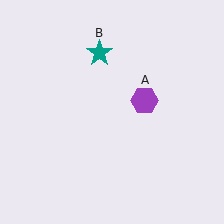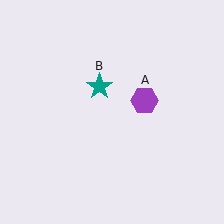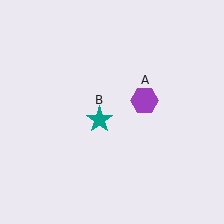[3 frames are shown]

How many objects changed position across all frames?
1 object changed position: teal star (object B).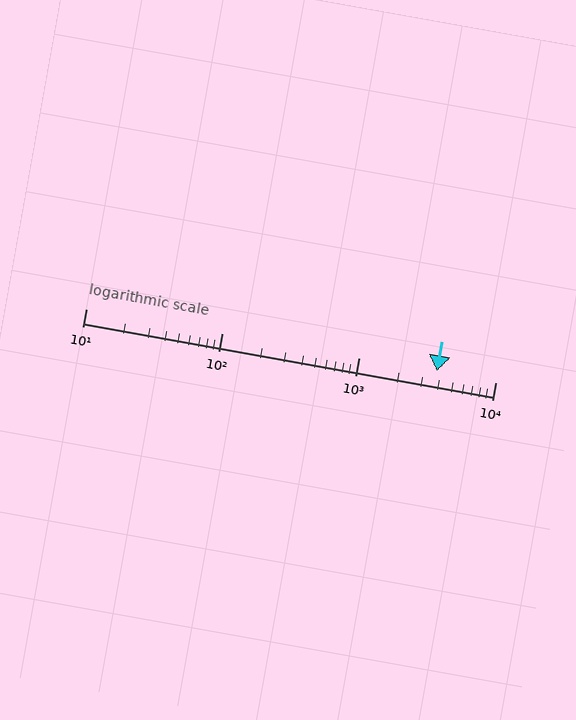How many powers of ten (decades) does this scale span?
The scale spans 3 decades, from 10 to 10000.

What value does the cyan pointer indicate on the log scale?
The pointer indicates approximately 3700.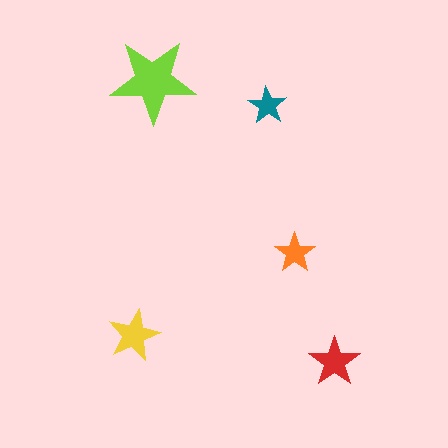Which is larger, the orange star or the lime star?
The lime one.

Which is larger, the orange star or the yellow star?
The yellow one.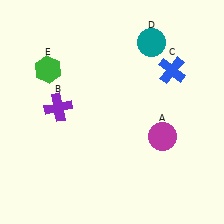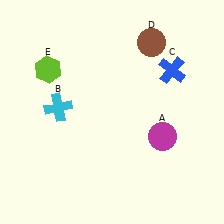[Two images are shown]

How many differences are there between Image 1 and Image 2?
There are 3 differences between the two images.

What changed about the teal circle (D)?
In Image 1, D is teal. In Image 2, it changed to brown.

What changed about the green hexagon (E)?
In Image 1, E is green. In Image 2, it changed to lime.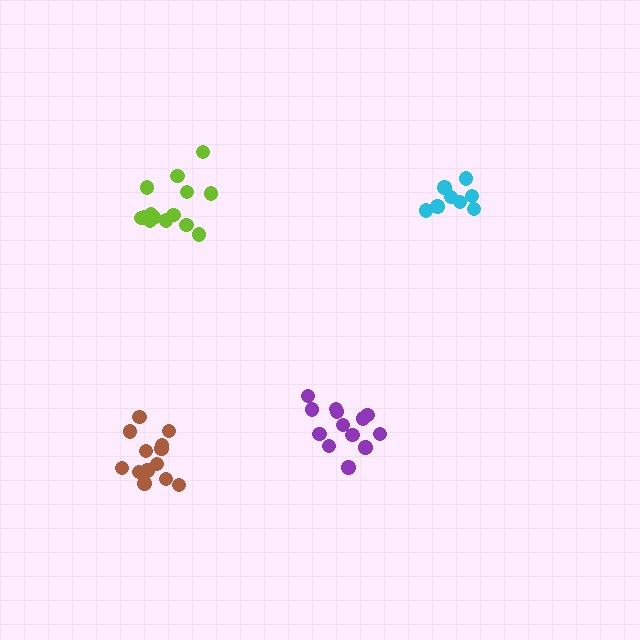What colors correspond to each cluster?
The clusters are colored: purple, cyan, brown, lime.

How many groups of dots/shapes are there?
There are 4 groups.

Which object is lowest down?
The brown cluster is bottommost.